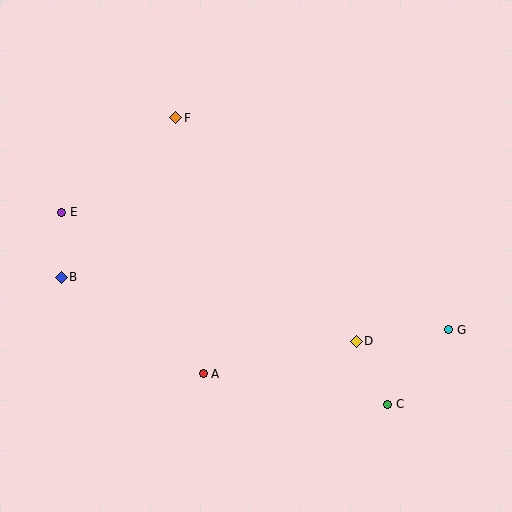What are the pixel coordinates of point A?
Point A is at (203, 374).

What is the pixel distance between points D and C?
The distance between D and C is 71 pixels.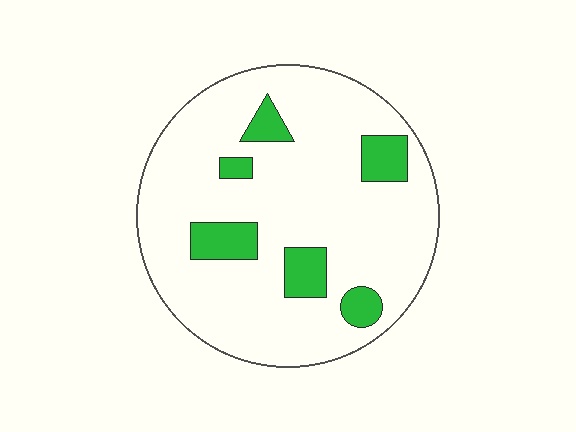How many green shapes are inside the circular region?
6.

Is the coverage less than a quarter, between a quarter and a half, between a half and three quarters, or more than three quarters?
Less than a quarter.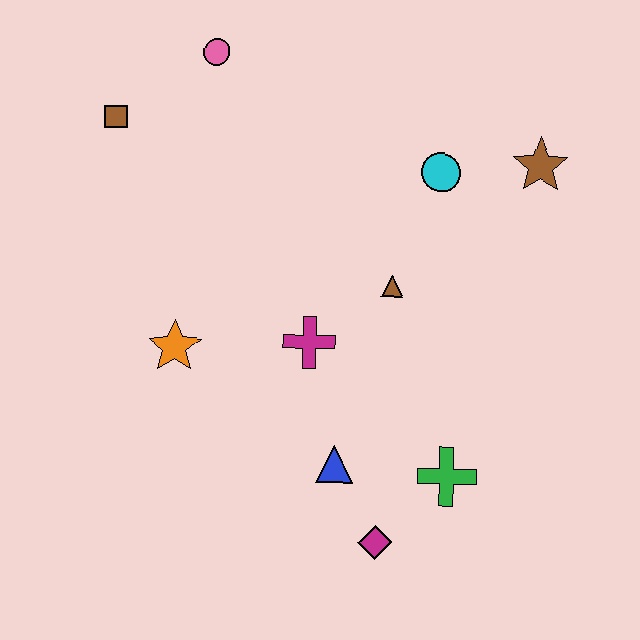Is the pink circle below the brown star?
No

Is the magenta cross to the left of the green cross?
Yes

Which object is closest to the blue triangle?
The magenta diamond is closest to the blue triangle.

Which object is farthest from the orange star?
The brown star is farthest from the orange star.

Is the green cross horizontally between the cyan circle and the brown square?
No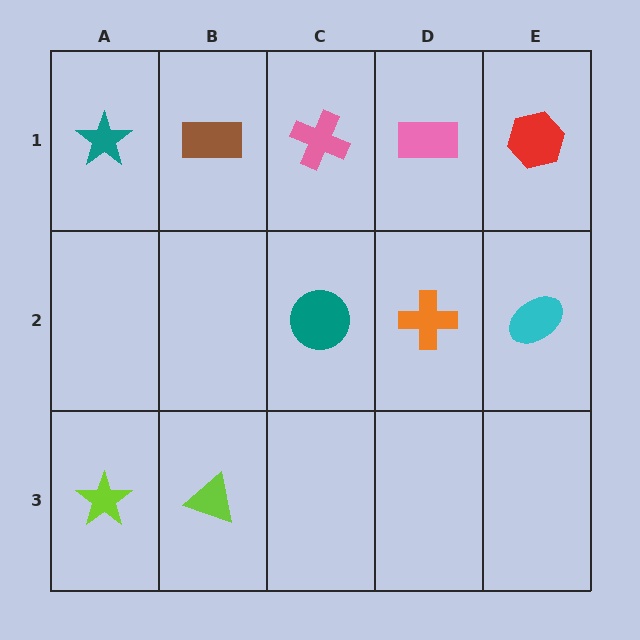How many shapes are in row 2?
3 shapes.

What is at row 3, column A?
A lime star.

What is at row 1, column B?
A brown rectangle.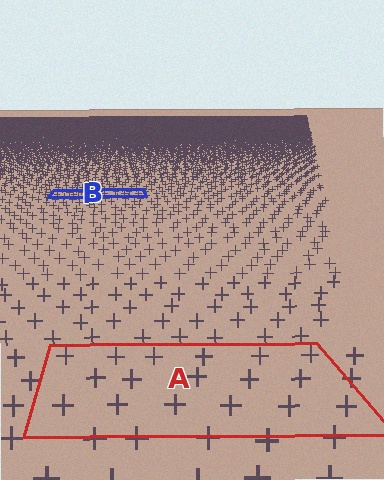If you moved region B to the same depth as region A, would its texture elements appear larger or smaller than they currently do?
They would appear larger. At a closer depth, the same texture elements are projected at a bigger on-screen size.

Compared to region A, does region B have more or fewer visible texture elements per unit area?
Region B has more texture elements per unit area — they are packed more densely because it is farther away.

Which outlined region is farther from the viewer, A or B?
Region B is farther from the viewer — the texture elements inside it appear smaller and more densely packed.